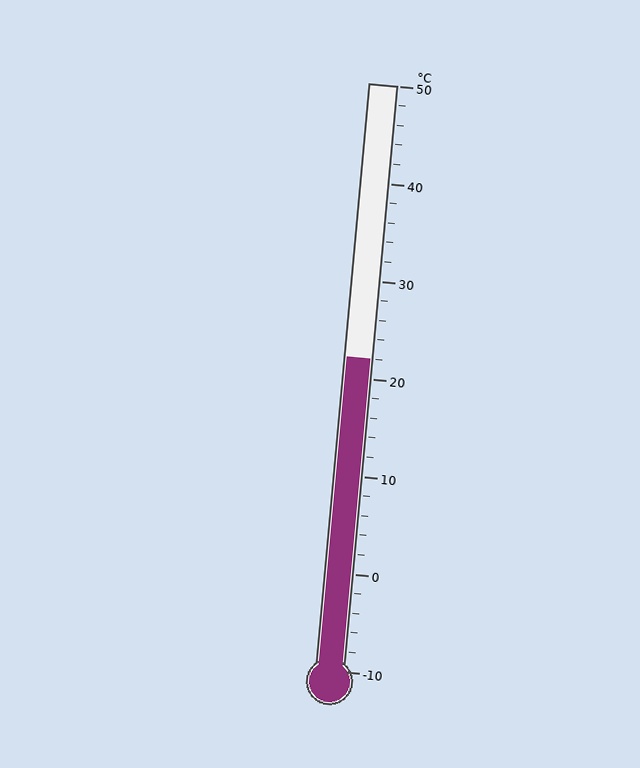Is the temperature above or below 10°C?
The temperature is above 10°C.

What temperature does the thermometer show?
The thermometer shows approximately 22°C.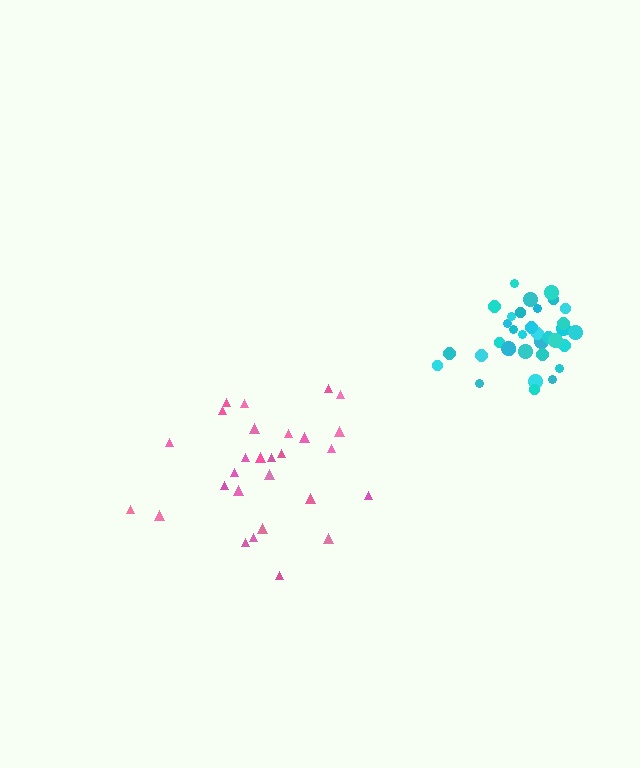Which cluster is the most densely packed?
Cyan.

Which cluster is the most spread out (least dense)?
Pink.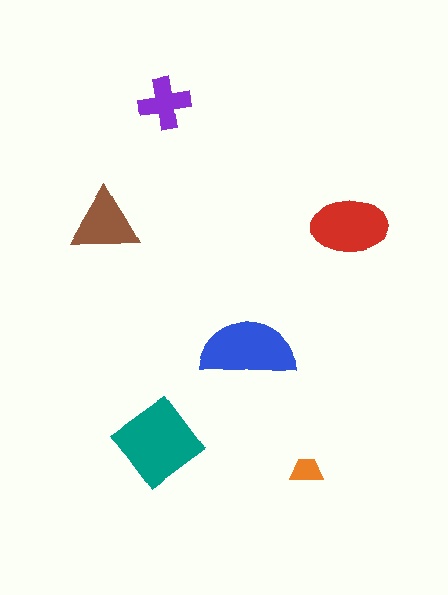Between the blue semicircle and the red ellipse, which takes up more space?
The blue semicircle.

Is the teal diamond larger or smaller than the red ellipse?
Larger.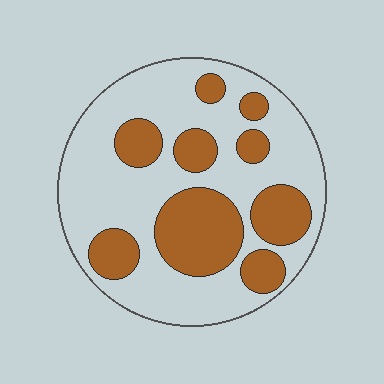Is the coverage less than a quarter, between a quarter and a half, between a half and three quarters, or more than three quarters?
Between a quarter and a half.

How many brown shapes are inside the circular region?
9.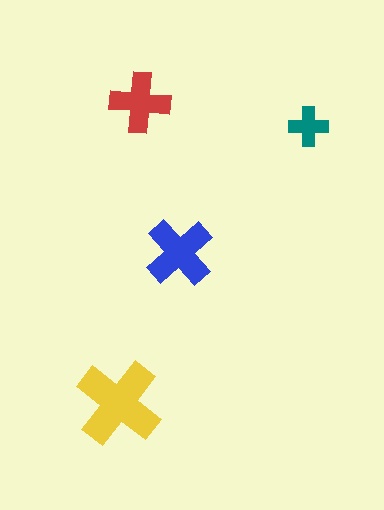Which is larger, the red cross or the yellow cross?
The yellow one.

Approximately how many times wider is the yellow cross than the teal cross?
About 2 times wider.